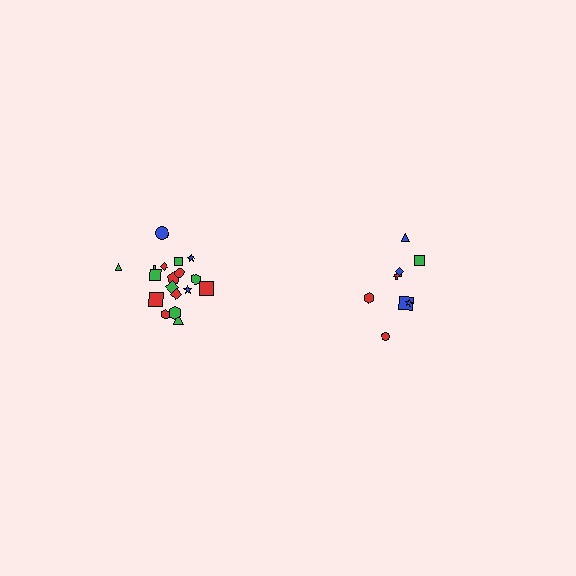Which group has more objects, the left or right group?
The left group.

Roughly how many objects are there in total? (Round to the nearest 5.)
Roughly 25 objects in total.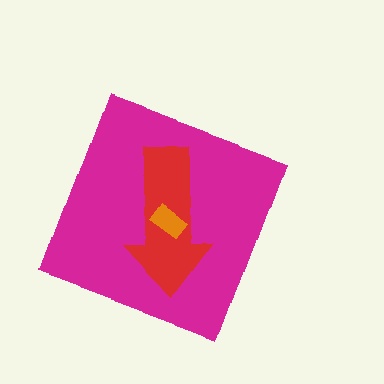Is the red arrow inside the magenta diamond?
Yes.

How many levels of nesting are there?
3.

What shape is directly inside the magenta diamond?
The red arrow.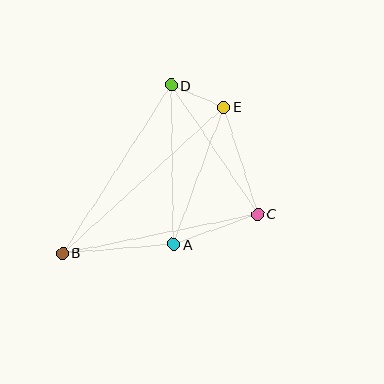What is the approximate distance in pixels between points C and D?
The distance between C and D is approximately 155 pixels.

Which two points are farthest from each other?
Points B and E are farthest from each other.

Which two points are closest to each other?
Points D and E are closest to each other.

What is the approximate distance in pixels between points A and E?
The distance between A and E is approximately 146 pixels.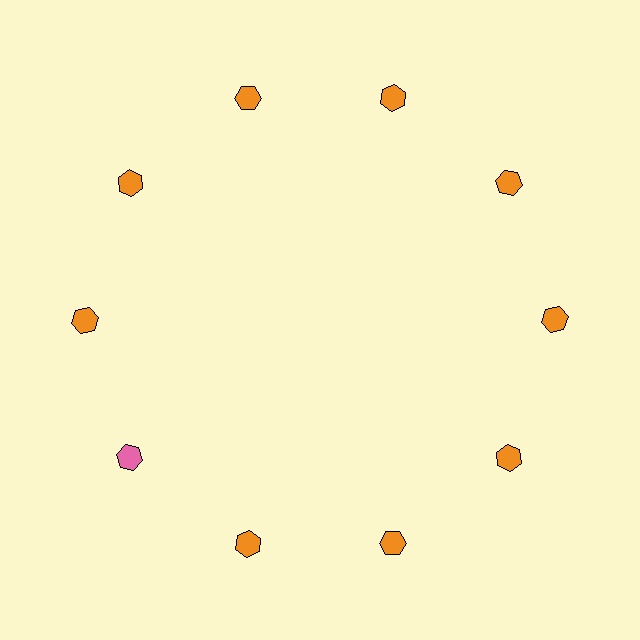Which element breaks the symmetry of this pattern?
The pink hexagon at roughly the 8 o'clock position breaks the symmetry. All other shapes are orange hexagons.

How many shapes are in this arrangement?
There are 10 shapes arranged in a ring pattern.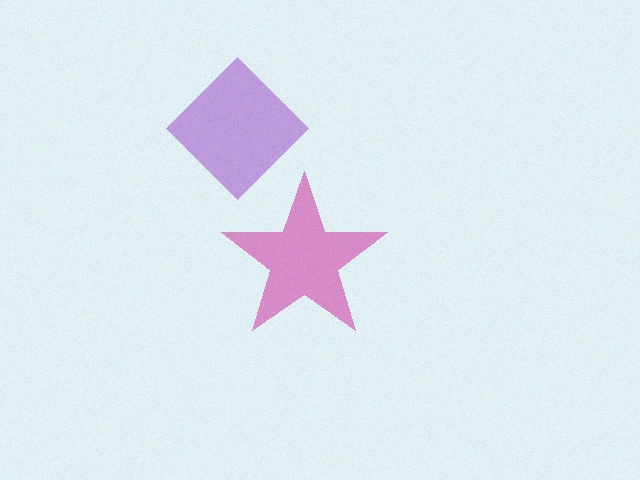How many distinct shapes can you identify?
There are 2 distinct shapes: a purple diamond, a magenta star.